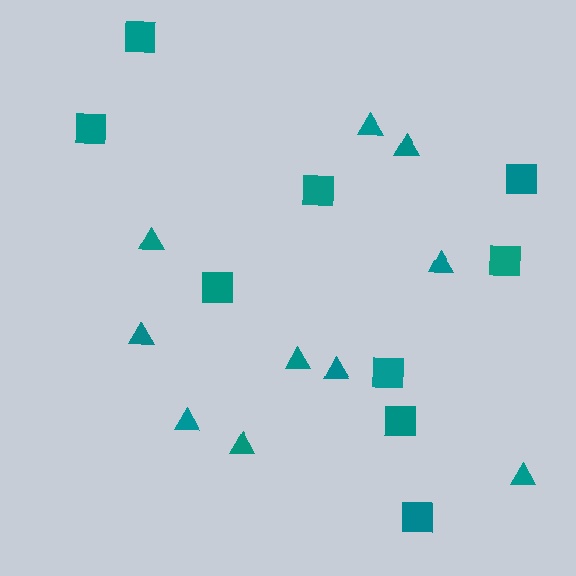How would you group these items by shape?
There are 2 groups: one group of squares (9) and one group of triangles (10).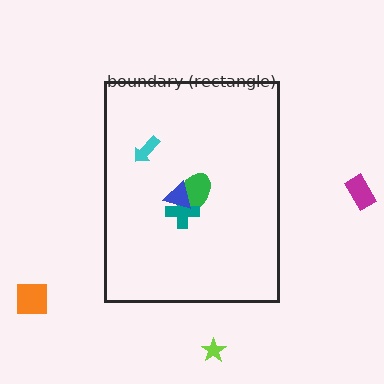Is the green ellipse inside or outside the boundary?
Inside.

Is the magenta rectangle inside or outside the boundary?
Outside.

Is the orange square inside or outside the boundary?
Outside.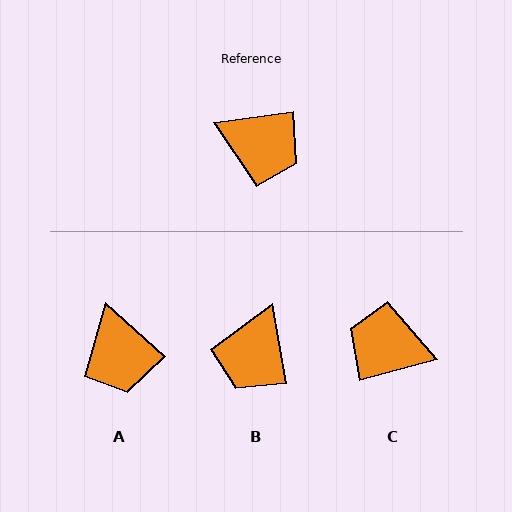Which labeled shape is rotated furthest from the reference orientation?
C, about 174 degrees away.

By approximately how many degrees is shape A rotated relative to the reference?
Approximately 50 degrees clockwise.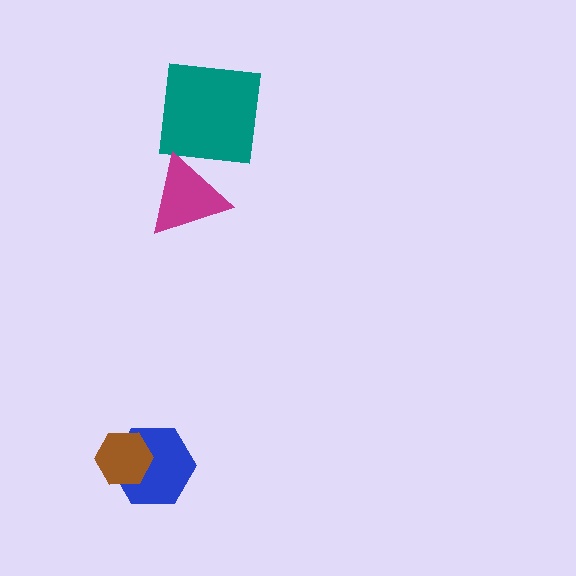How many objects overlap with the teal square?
0 objects overlap with the teal square.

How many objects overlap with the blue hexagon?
1 object overlaps with the blue hexagon.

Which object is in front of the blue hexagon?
The brown hexagon is in front of the blue hexagon.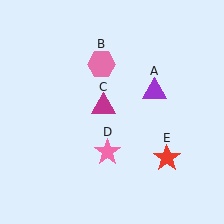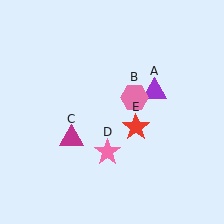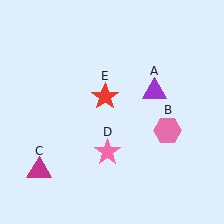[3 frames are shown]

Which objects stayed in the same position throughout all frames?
Purple triangle (object A) and pink star (object D) remained stationary.